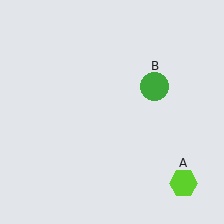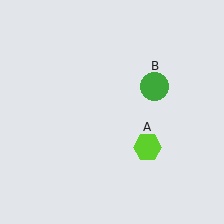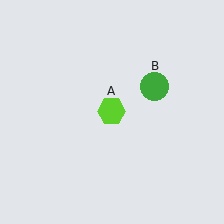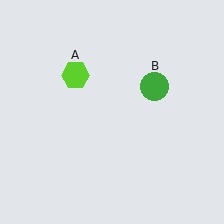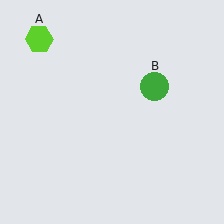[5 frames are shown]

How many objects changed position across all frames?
1 object changed position: lime hexagon (object A).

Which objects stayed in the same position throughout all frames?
Green circle (object B) remained stationary.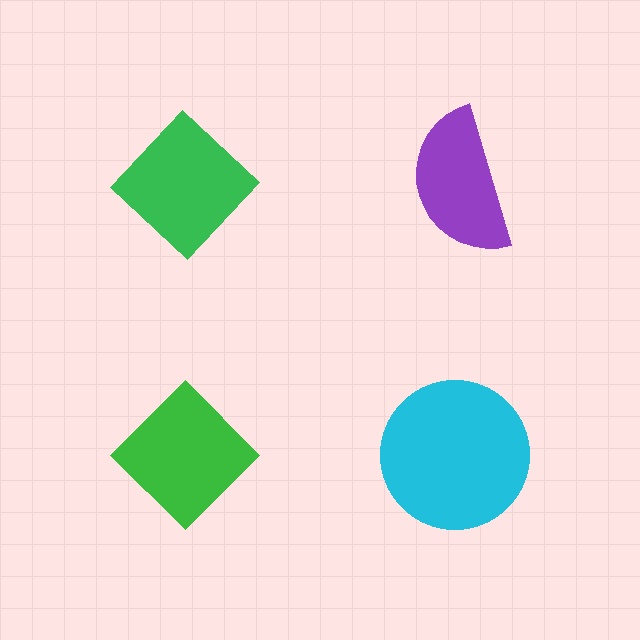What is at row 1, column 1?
A green diamond.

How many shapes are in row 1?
2 shapes.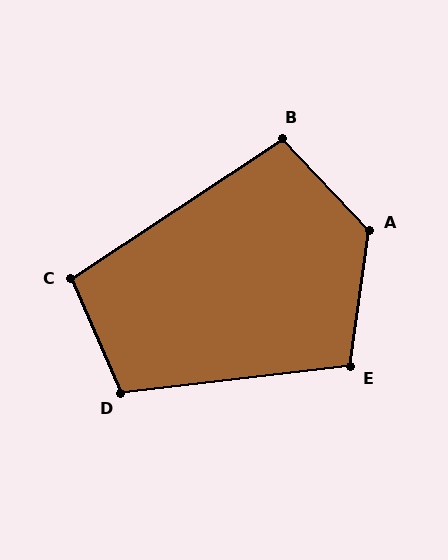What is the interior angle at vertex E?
Approximately 104 degrees (obtuse).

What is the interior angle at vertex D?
Approximately 107 degrees (obtuse).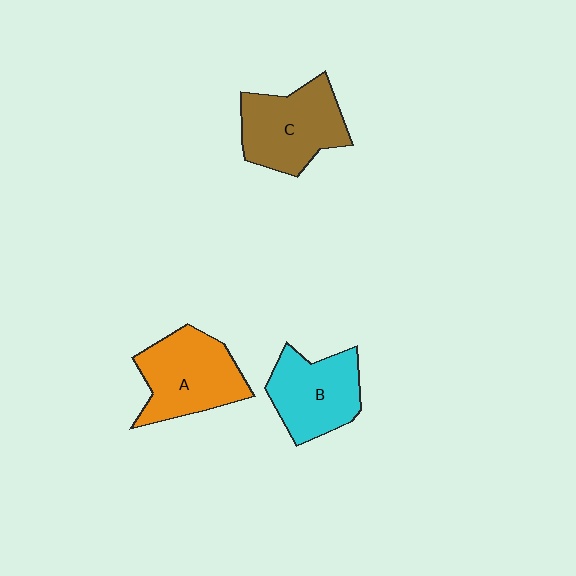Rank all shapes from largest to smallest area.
From largest to smallest: A (orange), C (brown), B (cyan).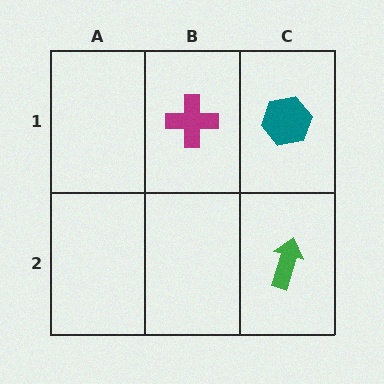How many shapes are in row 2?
1 shape.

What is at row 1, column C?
A teal hexagon.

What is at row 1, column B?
A magenta cross.